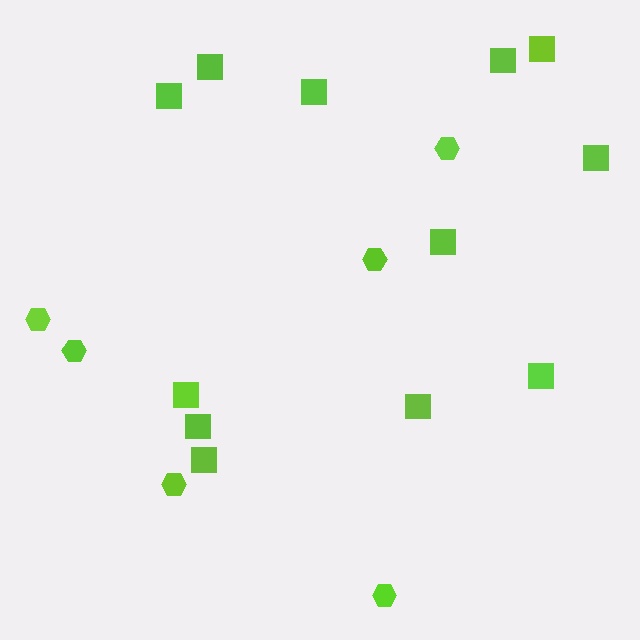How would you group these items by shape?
There are 2 groups: one group of squares (12) and one group of hexagons (6).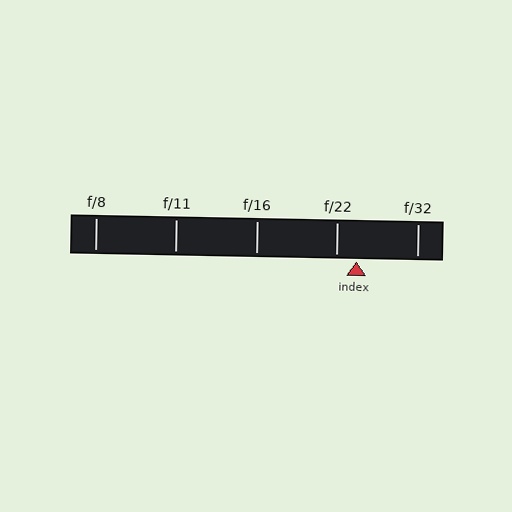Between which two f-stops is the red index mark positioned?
The index mark is between f/22 and f/32.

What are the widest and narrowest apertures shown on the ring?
The widest aperture shown is f/8 and the narrowest is f/32.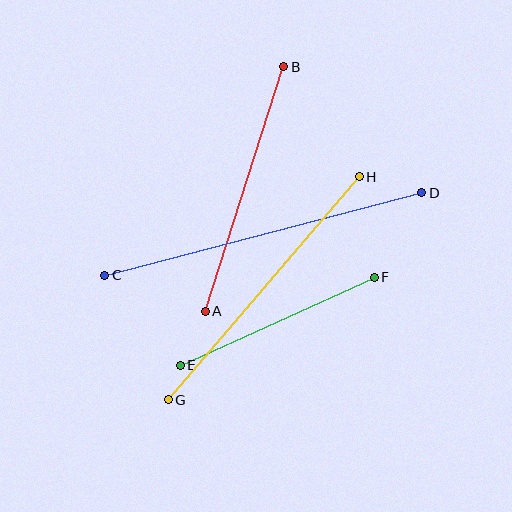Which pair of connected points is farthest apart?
Points C and D are farthest apart.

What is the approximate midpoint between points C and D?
The midpoint is at approximately (263, 234) pixels.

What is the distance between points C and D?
The distance is approximately 328 pixels.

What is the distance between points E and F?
The distance is approximately 213 pixels.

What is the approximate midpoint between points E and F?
The midpoint is at approximately (277, 321) pixels.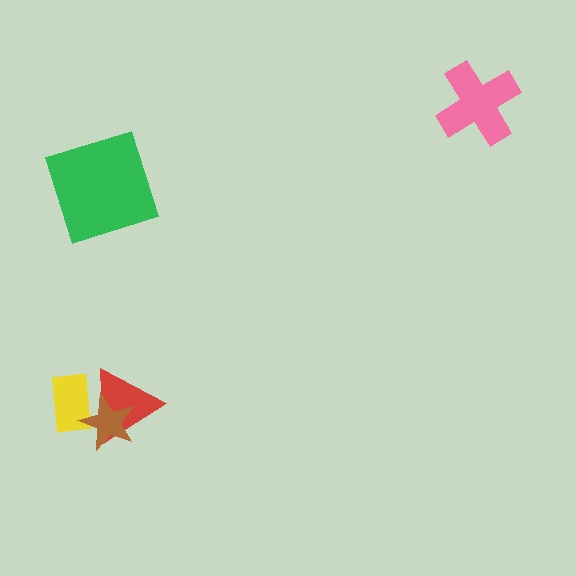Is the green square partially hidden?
No, no other shape covers it.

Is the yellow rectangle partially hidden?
Yes, it is partially covered by another shape.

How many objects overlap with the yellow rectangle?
2 objects overlap with the yellow rectangle.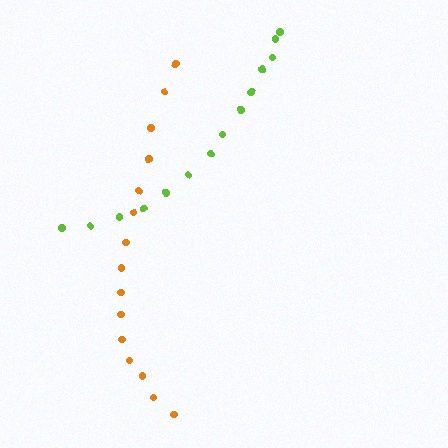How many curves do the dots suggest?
There are 2 distinct paths.